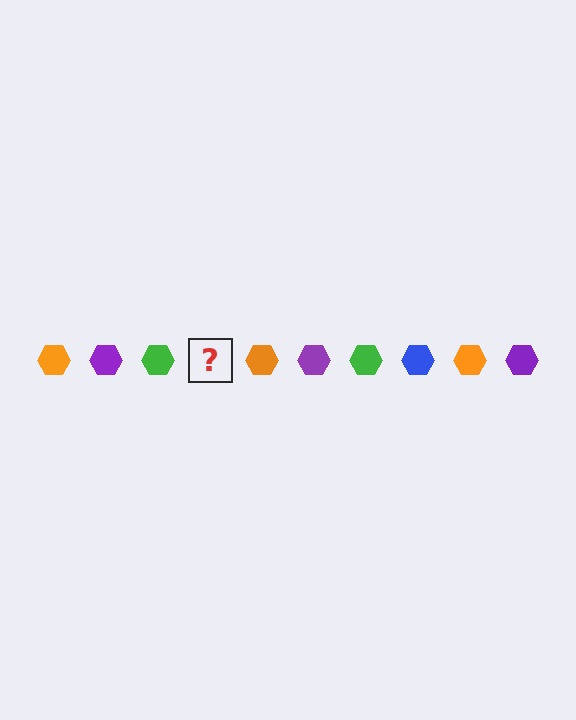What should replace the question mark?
The question mark should be replaced with a blue hexagon.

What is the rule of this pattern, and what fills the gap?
The rule is that the pattern cycles through orange, purple, green, blue hexagons. The gap should be filled with a blue hexagon.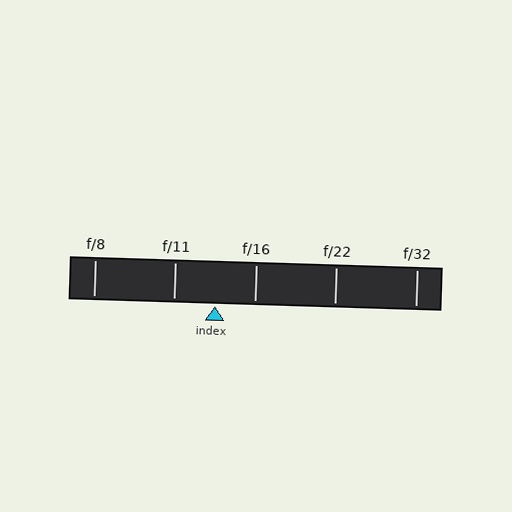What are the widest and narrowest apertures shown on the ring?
The widest aperture shown is f/8 and the narrowest is f/32.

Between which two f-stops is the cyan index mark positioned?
The index mark is between f/11 and f/16.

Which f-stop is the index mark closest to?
The index mark is closest to f/16.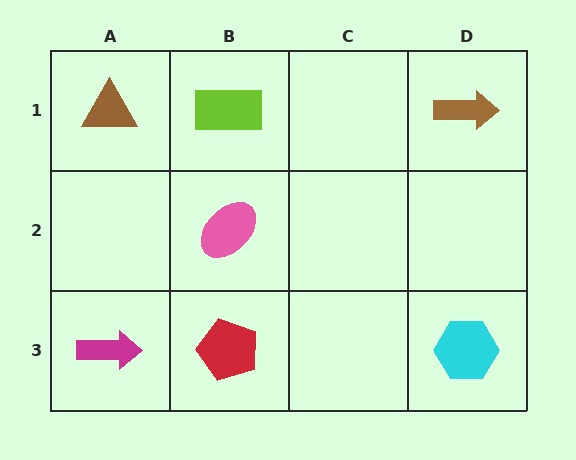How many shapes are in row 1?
3 shapes.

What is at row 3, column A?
A magenta arrow.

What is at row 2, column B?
A pink ellipse.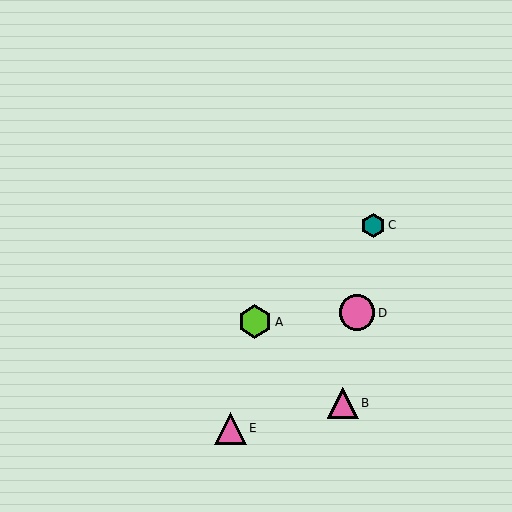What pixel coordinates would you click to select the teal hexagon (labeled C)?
Click at (373, 225) to select the teal hexagon C.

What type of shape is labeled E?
Shape E is a pink triangle.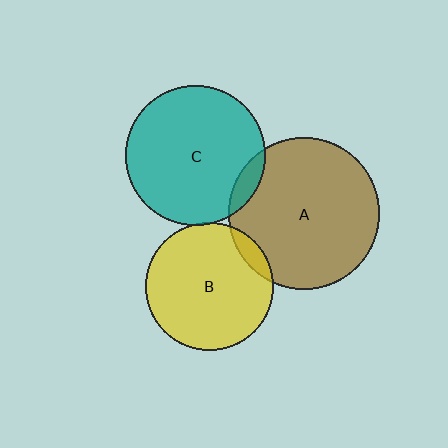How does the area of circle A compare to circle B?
Approximately 1.4 times.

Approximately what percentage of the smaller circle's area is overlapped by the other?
Approximately 5%.